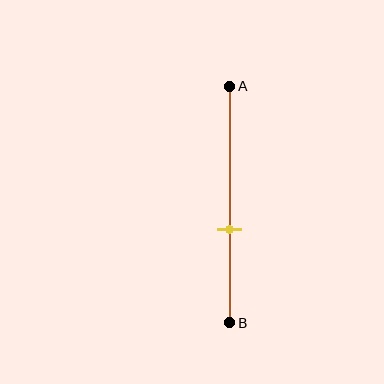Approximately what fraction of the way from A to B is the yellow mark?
The yellow mark is approximately 60% of the way from A to B.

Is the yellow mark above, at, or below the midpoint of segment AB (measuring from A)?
The yellow mark is below the midpoint of segment AB.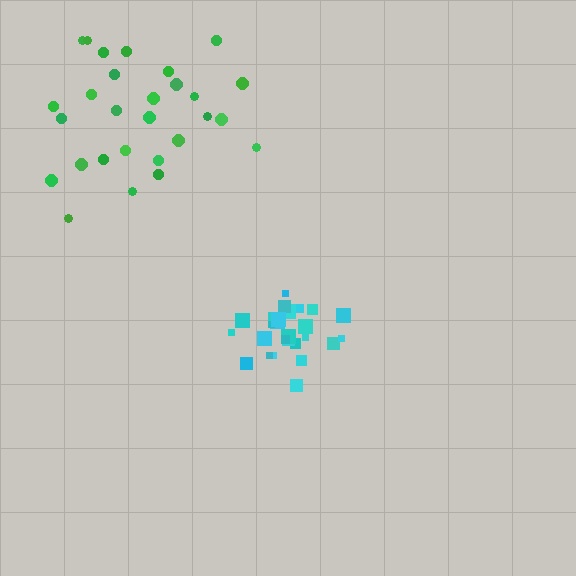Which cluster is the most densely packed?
Cyan.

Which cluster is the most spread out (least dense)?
Green.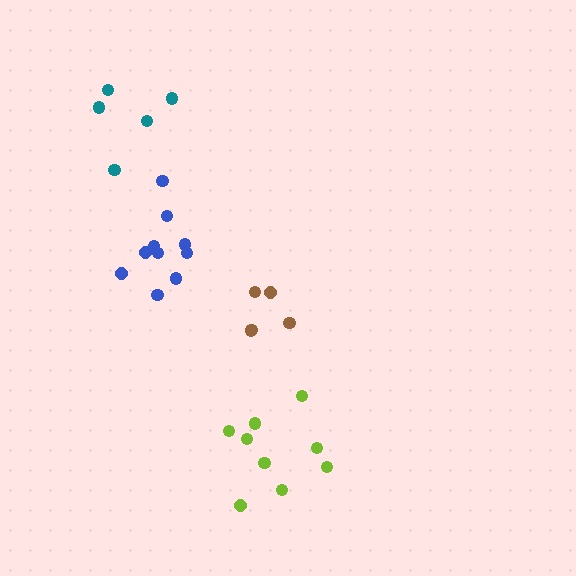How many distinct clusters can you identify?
There are 4 distinct clusters.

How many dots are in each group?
Group 1: 9 dots, Group 2: 5 dots, Group 3: 10 dots, Group 4: 5 dots (29 total).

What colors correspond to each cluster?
The clusters are colored: lime, teal, blue, brown.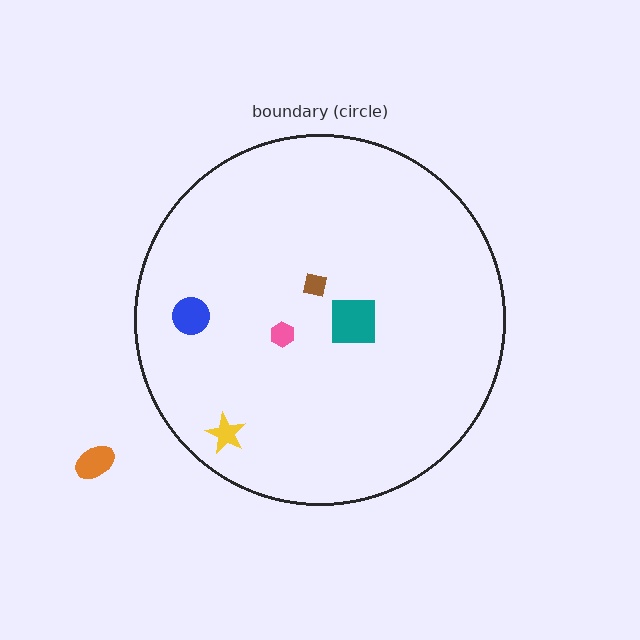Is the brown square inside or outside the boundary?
Inside.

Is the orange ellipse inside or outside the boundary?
Outside.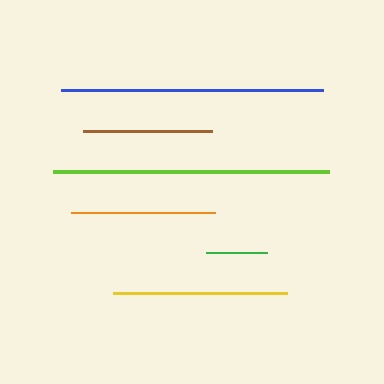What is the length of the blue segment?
The blue segment is approximately 261 pixels long.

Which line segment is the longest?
The lime line is the longest at approximately 275 pixels.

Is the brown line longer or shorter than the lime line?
The lime line is longer than the brown line.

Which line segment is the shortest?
The green line is the shortest at approximately 60 pixels.